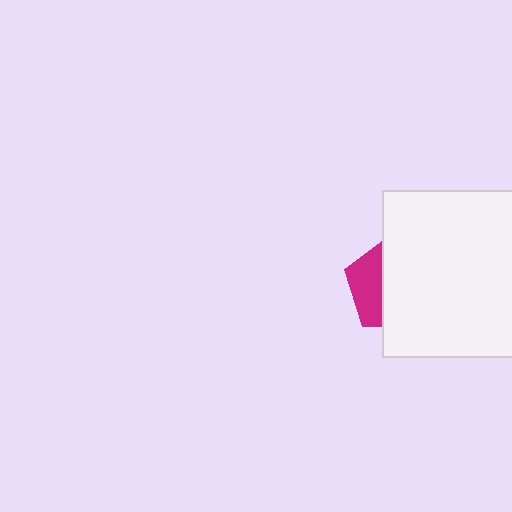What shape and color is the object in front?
The object in front is a white square.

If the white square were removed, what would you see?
You would see the complete magenta pentagon.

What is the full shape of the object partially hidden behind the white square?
The partially hidden object is a magenta pentagon.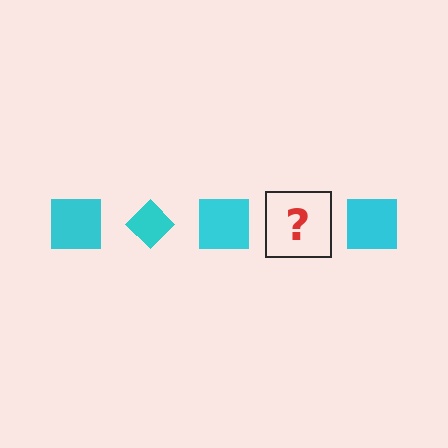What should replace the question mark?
The question mark should be replaced with a cyan diamond.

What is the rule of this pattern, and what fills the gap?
The rule is that the pattern cycles through square, diamond shapes in cyan. The gap should be filled with a cyan diamond.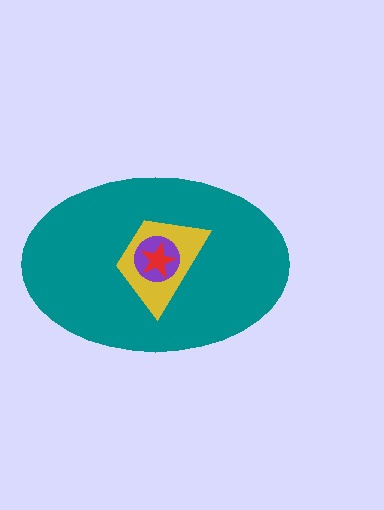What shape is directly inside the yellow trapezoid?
The purple circle.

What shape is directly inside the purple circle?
The red star.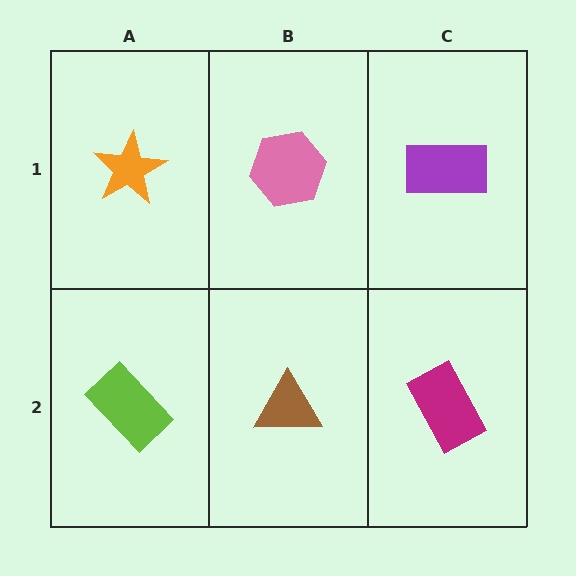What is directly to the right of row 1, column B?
A purple rectangle.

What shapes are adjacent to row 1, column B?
A brown triangle (row 2, column B), an orange star (row 1, column A), a purple rectangle (row 1, column C).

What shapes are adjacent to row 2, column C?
A purple rectangle (row 1, column C), a brown triangle (row 2, column B).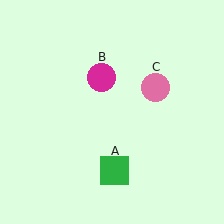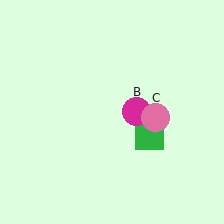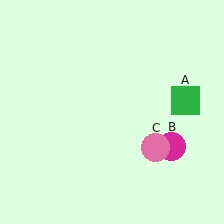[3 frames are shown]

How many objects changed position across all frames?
3 objects changed position: green square (object A), magenta circle (object B), pink circle (object C).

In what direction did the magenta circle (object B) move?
The magenta circle (object B) moved down and to the right.